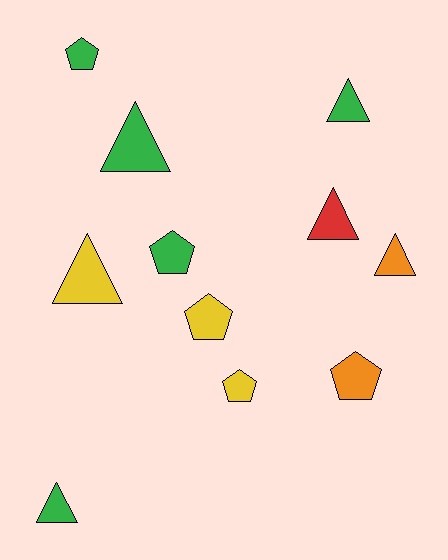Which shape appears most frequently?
Triangle, with 6 objects.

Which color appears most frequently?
Green, with 5 objects.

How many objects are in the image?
There are 11 objects.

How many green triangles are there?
There are 3 green triangles.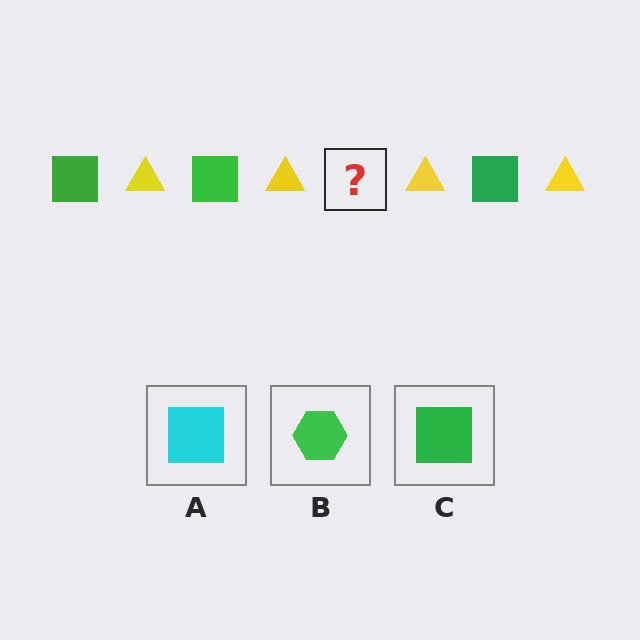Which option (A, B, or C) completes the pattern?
C.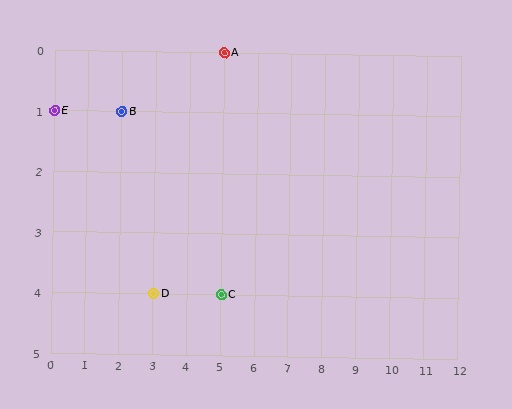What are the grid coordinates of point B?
Point B is at grid coordinates (2, 1).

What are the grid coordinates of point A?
Point A is at grid coordinates (5, 0).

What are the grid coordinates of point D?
Point D is at grid coordinates (3, 4).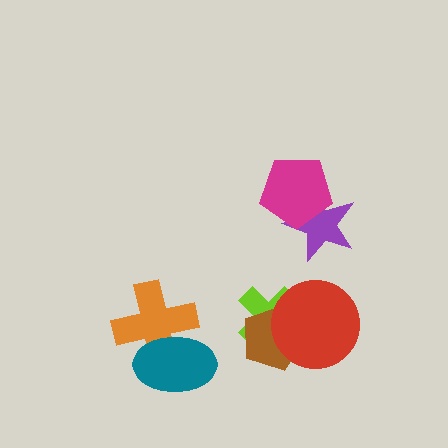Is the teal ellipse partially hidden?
No, no other shape covers it.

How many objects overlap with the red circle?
2 objects overlap with the red circle.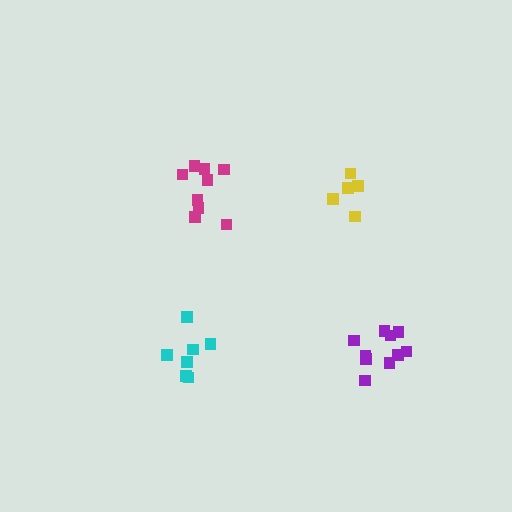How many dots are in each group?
Group 1: 10 dots, Group 2: 7 dots, Group 3: 9 dots, Group 4: 5 dots (31 total).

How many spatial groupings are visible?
There are 4 spatial groupings.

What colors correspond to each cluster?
The clusters are colored: purple, cyan, magenta, yellow.